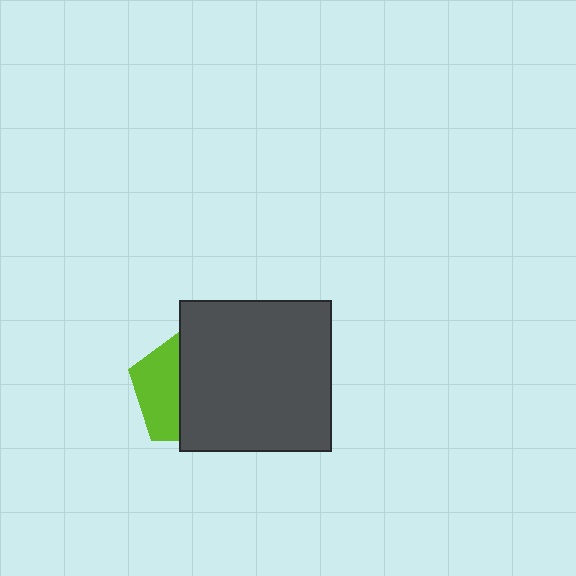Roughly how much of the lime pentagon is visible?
A small part of it is visible (roughly 39%).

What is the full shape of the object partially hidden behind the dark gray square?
The partially hidden object is a lime pentagon.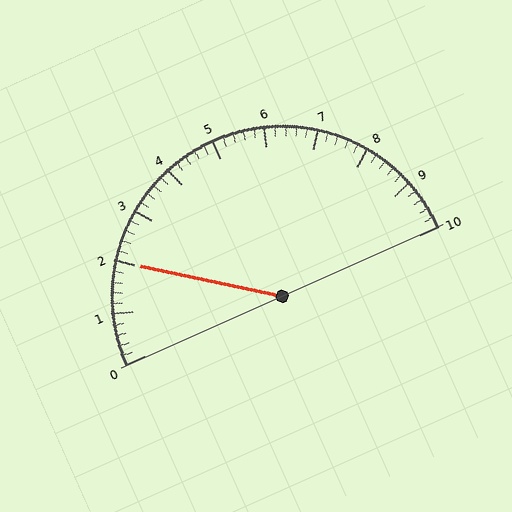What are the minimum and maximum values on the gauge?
The gauge ranges from 0 to 10.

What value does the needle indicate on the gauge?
The needle indicates approximately 2.0.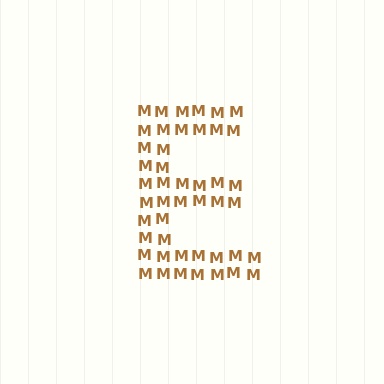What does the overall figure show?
The overall figure shows the letter E.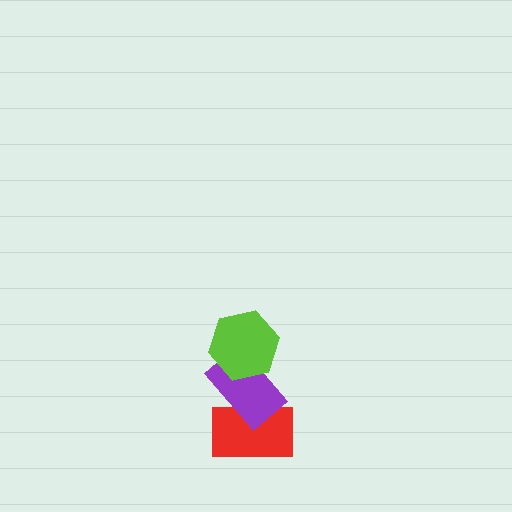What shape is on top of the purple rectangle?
The lime hexagon is on top of the purple rectangle.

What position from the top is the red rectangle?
The red rectangle is 3rd from the top.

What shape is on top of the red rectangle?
The purple rectangle is on top of the red rectangle.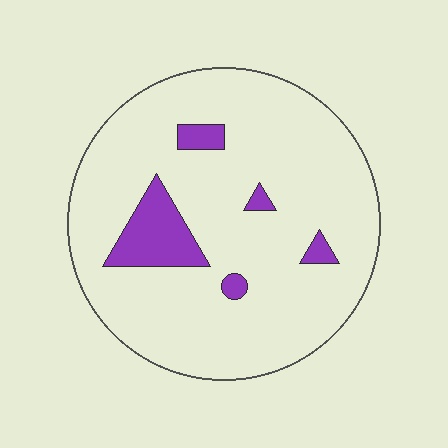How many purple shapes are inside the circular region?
5.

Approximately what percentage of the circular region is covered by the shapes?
Approximately 10%.